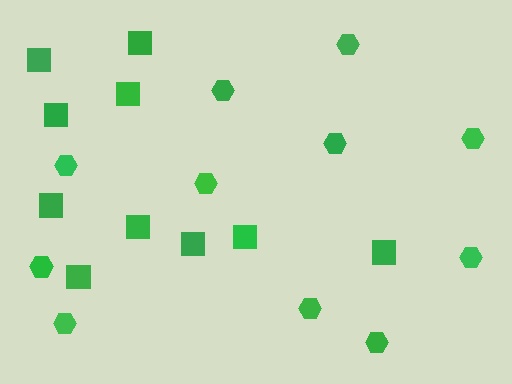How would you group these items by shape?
There are 2 groups: one group of hexagons (11) and one group of squares (10).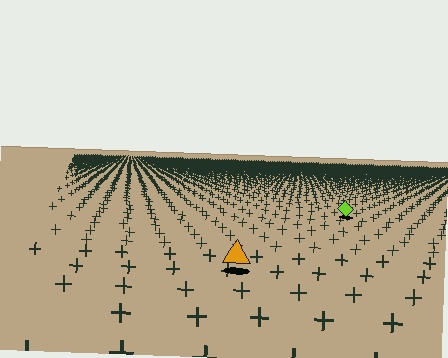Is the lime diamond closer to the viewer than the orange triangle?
No. The orange triangle is closer — you can tell from the texture gradient: the ground texture is coarser near it.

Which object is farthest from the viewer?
The lime diamond is farthest from the viewer. It appears smaller and the ground texture around it is denser.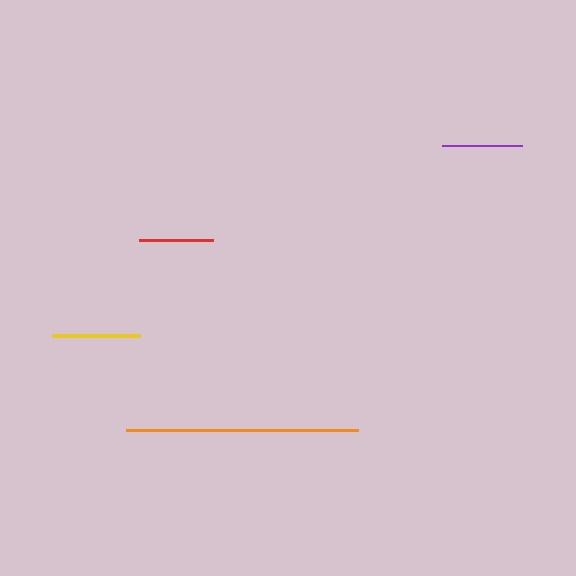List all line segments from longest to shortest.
From longest to shortest: orange, yellow, purple, red.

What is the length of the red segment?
The red segment is approximately 75 pixels long.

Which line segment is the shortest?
The red line is the shortest at approximately 75 pixels.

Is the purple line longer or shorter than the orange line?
The orange line is longer than the purple line.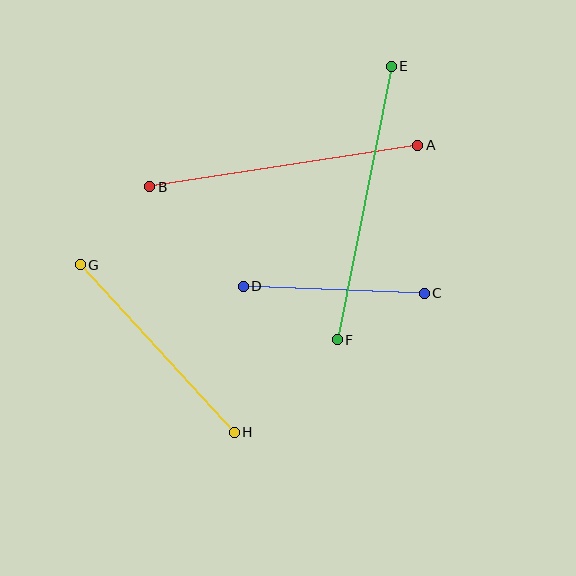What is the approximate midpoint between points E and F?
The midpoint is at approximately (364, 203) pixels.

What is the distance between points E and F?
The distance is approximately 279 pixels.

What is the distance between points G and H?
The distance is approximately 227 pixels.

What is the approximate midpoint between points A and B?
The midpoint is at approximately (284, 166) pixels.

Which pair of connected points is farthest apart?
Points E and F are farthest apart.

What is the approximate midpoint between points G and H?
The midpoint is at approximately (157, 348) pixels.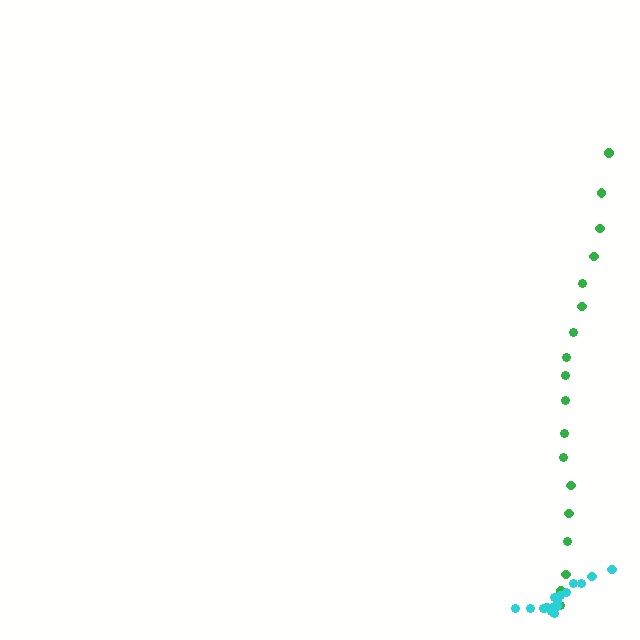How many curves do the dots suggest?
There are 2 distinct paths.